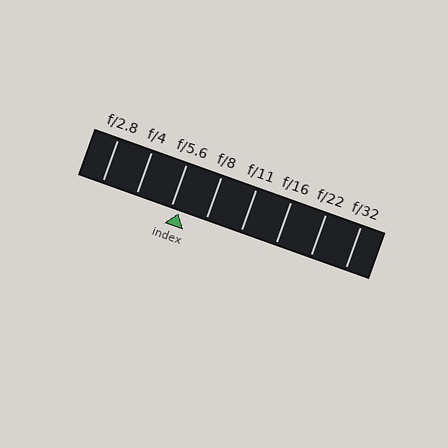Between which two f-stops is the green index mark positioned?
The index mark is between f/5.6 and f/8.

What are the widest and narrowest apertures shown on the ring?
The widest aperture shown is f/2.8 and the narrowest is f/32.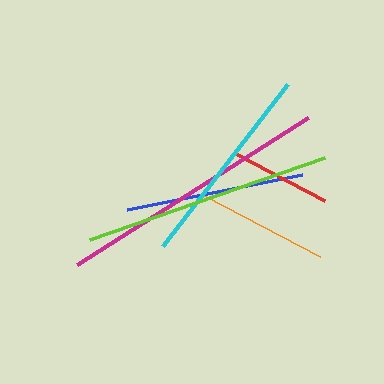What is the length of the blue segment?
The blue segment is approximately 178 pixels long.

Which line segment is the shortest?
The red line is the shortest at approximately 104 pixels.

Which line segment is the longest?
The magenta line is the longest at approximately 274 pixels.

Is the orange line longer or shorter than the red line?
The orange line is longer than the red line.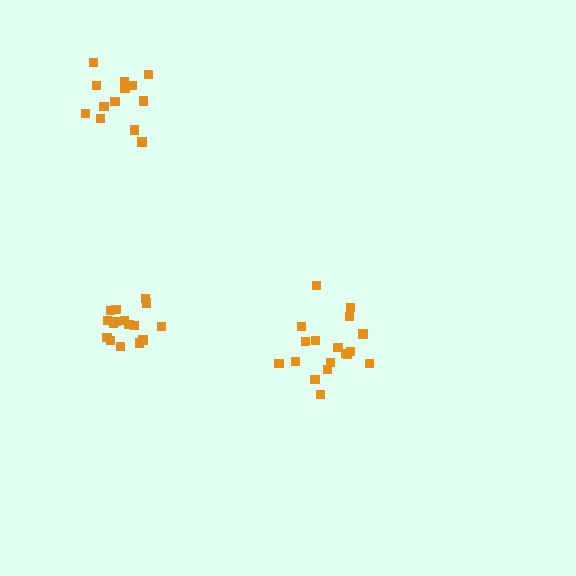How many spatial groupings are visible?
There are 3 spatial groupings.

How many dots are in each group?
Group 1: 13 dots, Group 2: 18 dots, Group 3: 16 dots (47 total).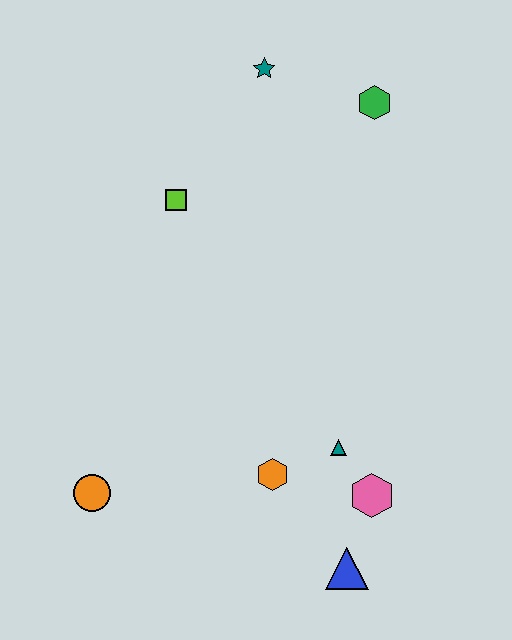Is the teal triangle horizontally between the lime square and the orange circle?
No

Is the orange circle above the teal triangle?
No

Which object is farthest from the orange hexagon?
The teal star is farthest from the orange hexagon.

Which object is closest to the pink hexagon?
The teal triangle is closest to the pink hexagon.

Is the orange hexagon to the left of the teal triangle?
Yes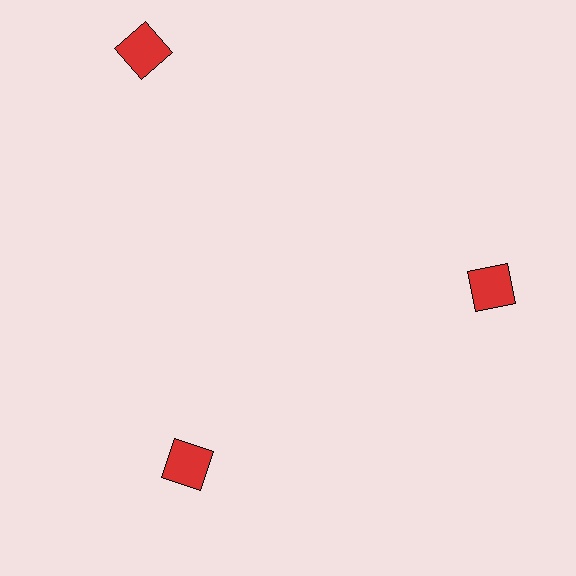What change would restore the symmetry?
The symmetry would be restored by moving it inward, back onto the ring so that all 3 squares sit at equal angles and equal distance from the center.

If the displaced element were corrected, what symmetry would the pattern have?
It would have 3-fold rotational symmetry — the pattern would map onto itself every 120 degrees.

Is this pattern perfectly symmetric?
No. The 3 red squares are arranged in a ring, but one element near the 11 o'clock position is pushed outward from the center, breaking the 3-fold rotational symmetry.